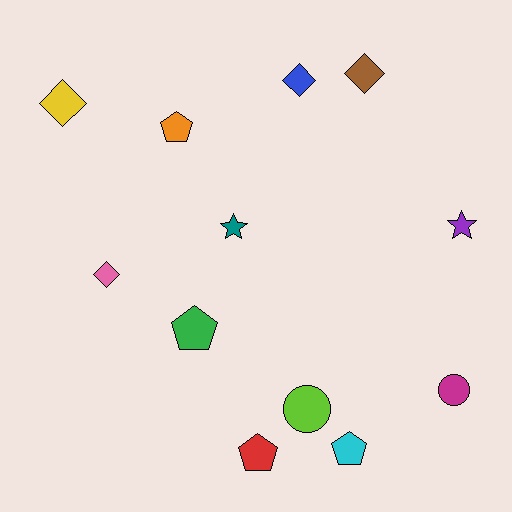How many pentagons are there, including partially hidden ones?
There are 4 pentagons.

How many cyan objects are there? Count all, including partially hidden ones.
There is 1 cyan object.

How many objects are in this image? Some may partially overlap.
There are 12 objects.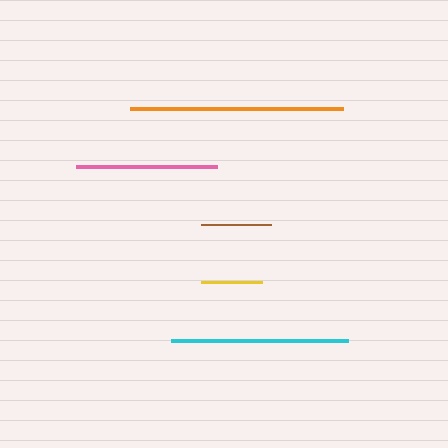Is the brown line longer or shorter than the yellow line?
The brown line is longer than the yellow line.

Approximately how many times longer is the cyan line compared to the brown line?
The cyan line is approximately 2.5 times the length of the brown line.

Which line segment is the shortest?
The yellow line is the shortest at approximately 61 pixels.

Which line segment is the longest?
The orange line is the longest at approximately 212 pixels.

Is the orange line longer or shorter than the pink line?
The orange line is longer than the pink line.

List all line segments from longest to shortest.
From longest to shortest: orange, cyan, pink, brown, yellow.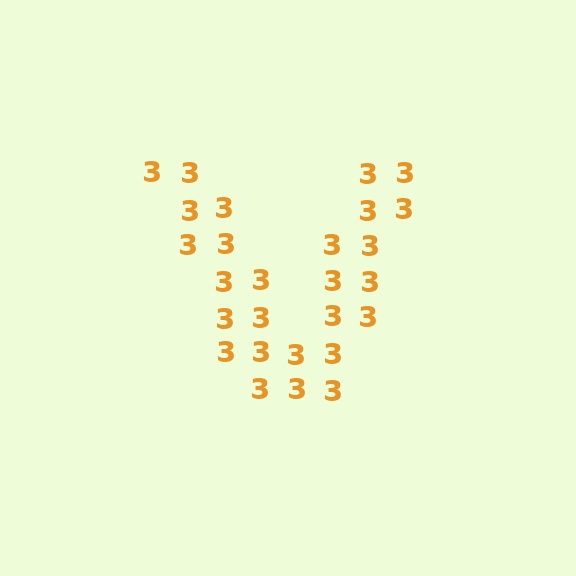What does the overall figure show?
The overall figure shows the letter V.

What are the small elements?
The small elements are digit 3's.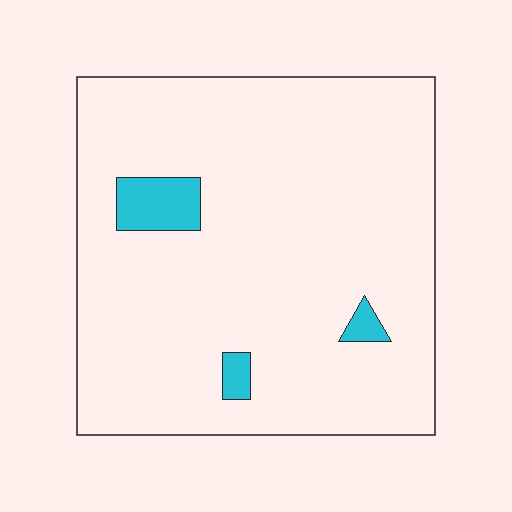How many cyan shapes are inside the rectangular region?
3.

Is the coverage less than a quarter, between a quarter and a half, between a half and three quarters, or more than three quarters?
Less than a quarter.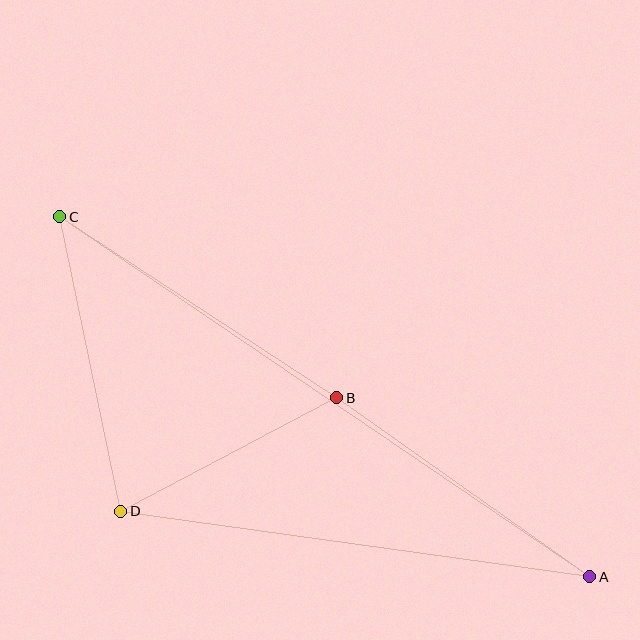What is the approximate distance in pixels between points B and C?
The distance between B and C is approximately 331 pixels.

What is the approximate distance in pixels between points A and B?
The distance between A and B is approximately 310 pixels.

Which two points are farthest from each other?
Points A and C are farthest from each other.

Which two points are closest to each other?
Points B and D are closest to each other.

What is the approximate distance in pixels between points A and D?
The distance between A and D is approximately 474 pixels.